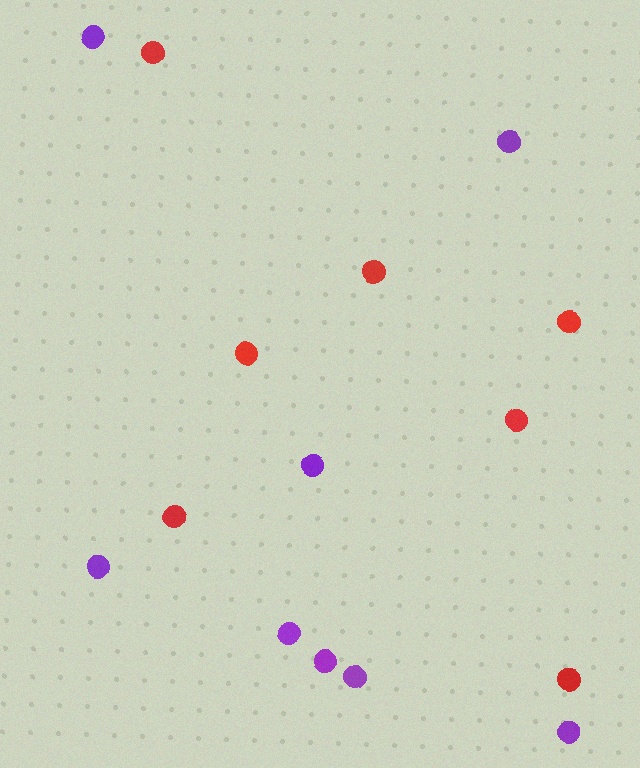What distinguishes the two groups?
There are 2 groups: one group of purple circles (8) and one group of red circles (7).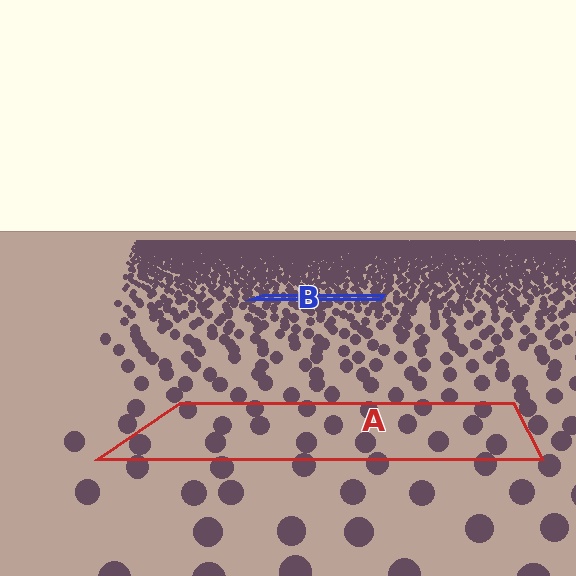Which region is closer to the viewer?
Region A is closer. The texture elements there are larger and more spread out.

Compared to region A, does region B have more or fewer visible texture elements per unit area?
Region B has more texture elements per unit area — they are packed more densely because it is farther away.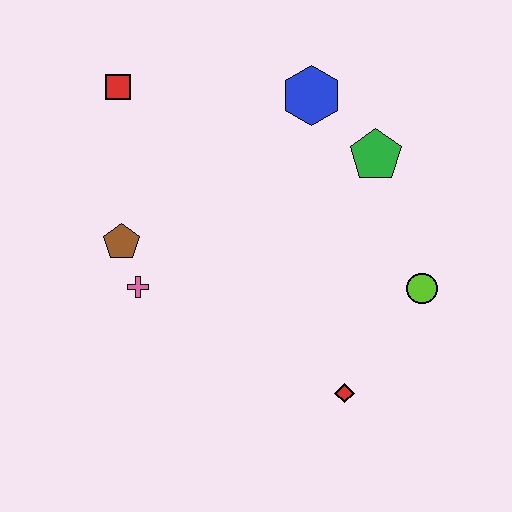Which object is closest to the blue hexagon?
The green pentagon is closest to the blue hexagon.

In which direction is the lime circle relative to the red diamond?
The lime circle is above the red diamond.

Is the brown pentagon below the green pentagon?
Yes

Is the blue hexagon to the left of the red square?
No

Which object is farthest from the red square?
The red diamond is farthest from the red square.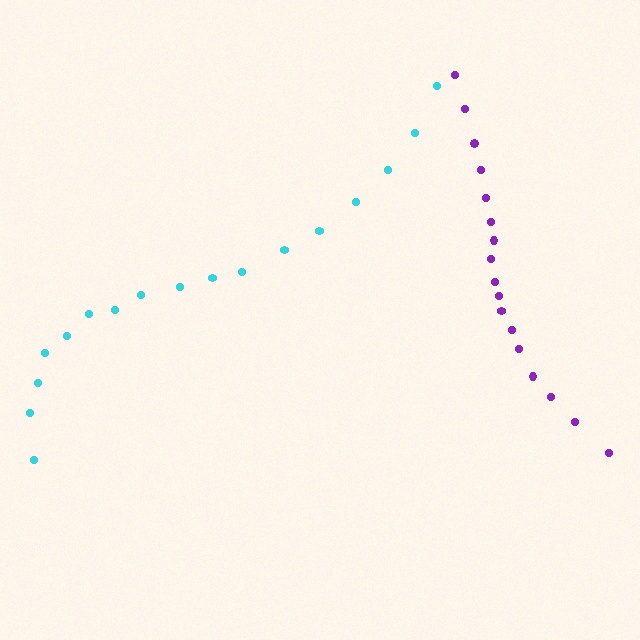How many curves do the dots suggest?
There are 2 distinct paths.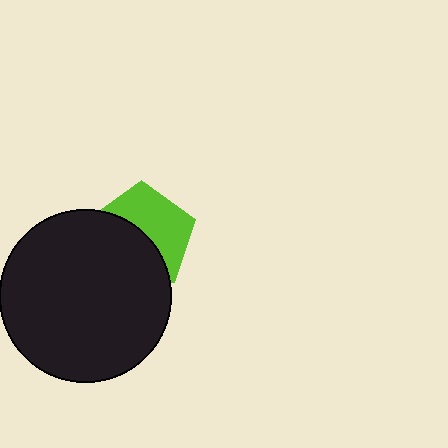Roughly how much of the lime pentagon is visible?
About half of it is visible (roughly 49%).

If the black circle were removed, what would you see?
You would see the complete lime pentagon.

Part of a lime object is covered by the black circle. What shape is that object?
It is a pentagon.